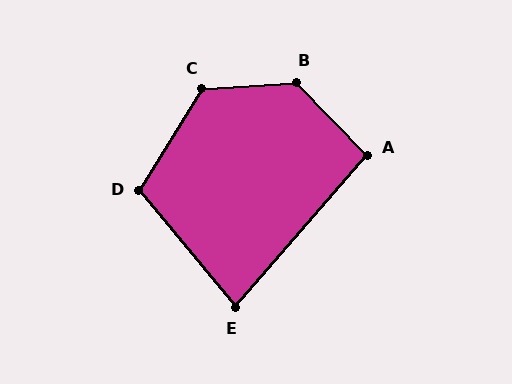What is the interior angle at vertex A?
Approximately 95 degrees (obtuse).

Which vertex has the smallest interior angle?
E, at approximately 80 degrees.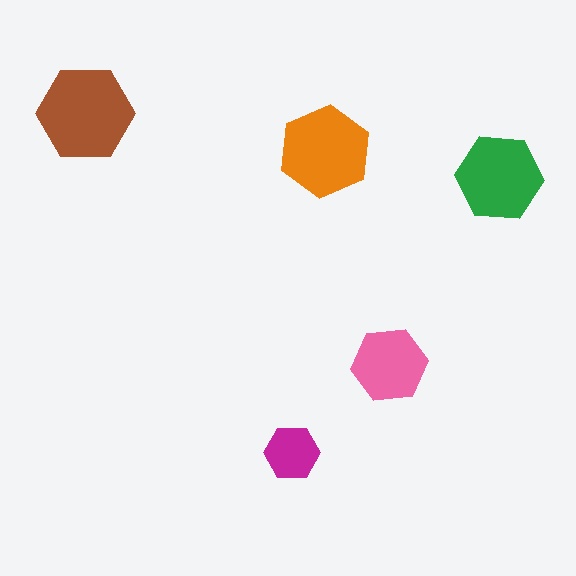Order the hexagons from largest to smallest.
the brown one, the orange one, the green one, the pink one, the magenta one.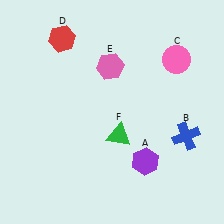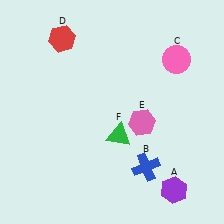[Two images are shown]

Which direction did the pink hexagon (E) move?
The pink hexagon (E) moved down.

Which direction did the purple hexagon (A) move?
The purple hexagon (A) moved right.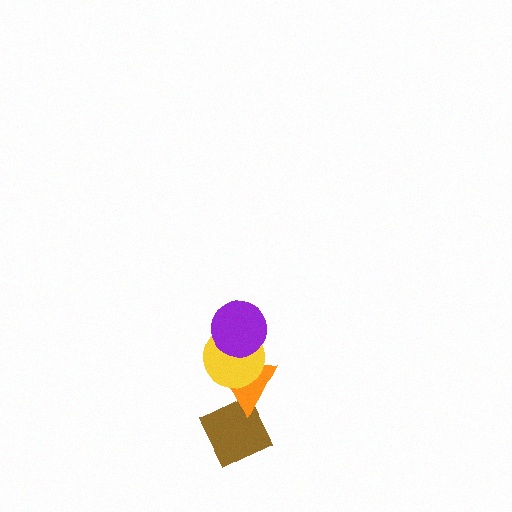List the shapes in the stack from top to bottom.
From top to bottom: the purple circle, the yellow circle, the orange triangle, the brown diamond.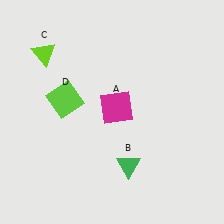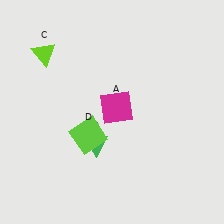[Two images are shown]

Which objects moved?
The objects that moved are: the green triangle (B), the lime square (D).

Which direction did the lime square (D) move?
The lime square (D) moved down.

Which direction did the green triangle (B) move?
The green triangle (B) moved left.